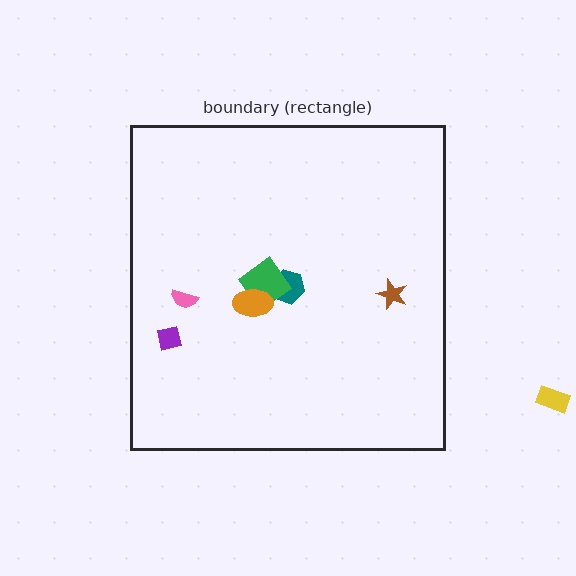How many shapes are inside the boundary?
6 inside, 1 outside.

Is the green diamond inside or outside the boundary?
Inside.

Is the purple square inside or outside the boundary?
Inside.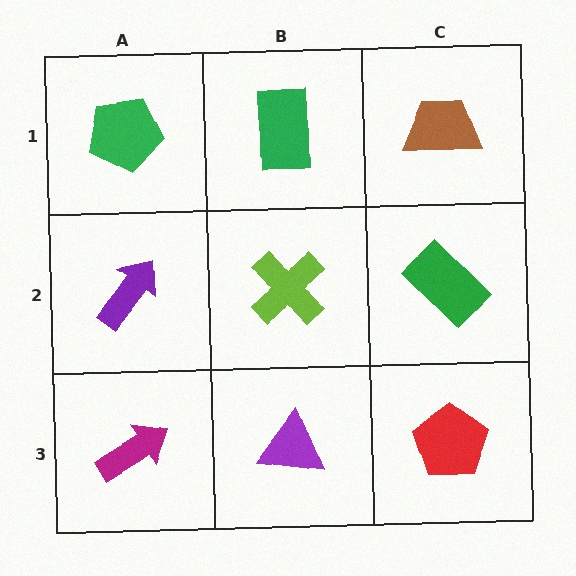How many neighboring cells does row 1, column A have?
2.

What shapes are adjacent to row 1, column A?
A purple arrow (row 2, column A), a green rectangle (row 1, column B).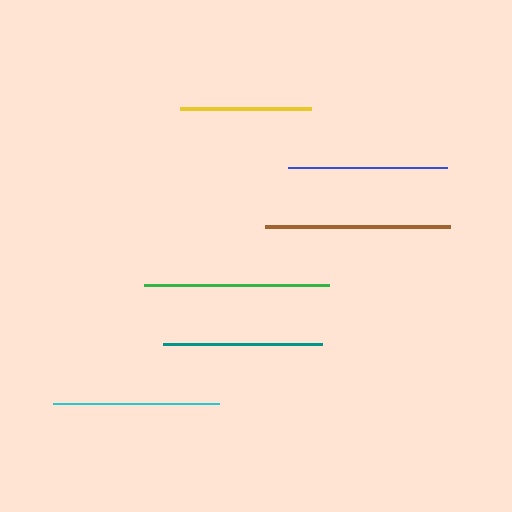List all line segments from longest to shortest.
From longest to shortest: brown, green, cyan, teal, blue, yellow.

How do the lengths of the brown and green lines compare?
The brown and green lines are approximately the same length.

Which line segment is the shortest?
The yellow line is the shortest at approximately 131 pixels.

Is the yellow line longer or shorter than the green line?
The green line is longer than the yellow line.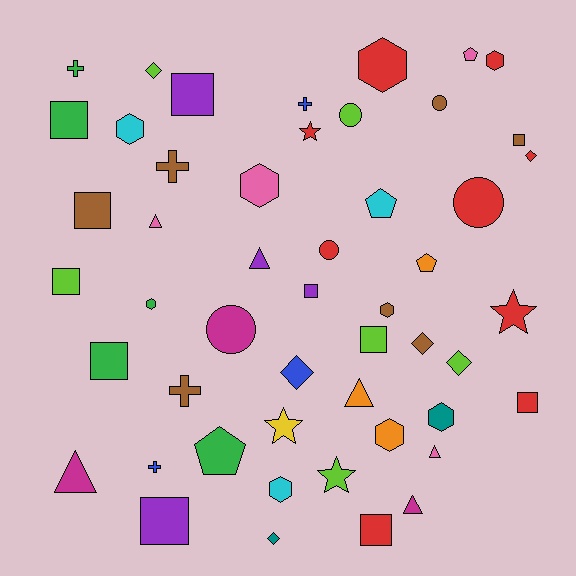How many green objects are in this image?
There are 5 green objects.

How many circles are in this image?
There are 5 circles.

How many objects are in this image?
There are 50 objects.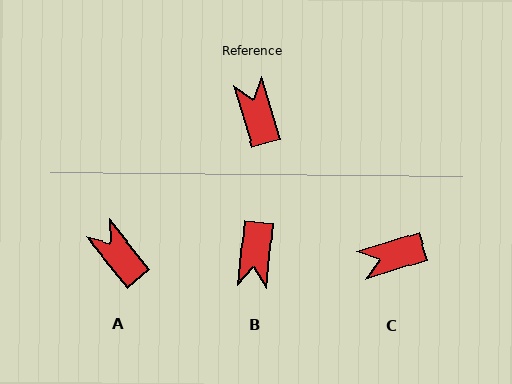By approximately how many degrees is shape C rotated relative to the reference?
Approximately 92 degrees counter-clockwise.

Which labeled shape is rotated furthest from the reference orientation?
B, about 158 degrees away.